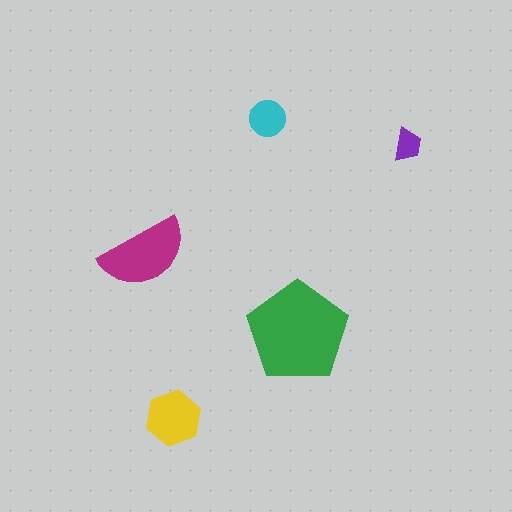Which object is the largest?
The green pentagon.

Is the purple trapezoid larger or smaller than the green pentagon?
Smaller.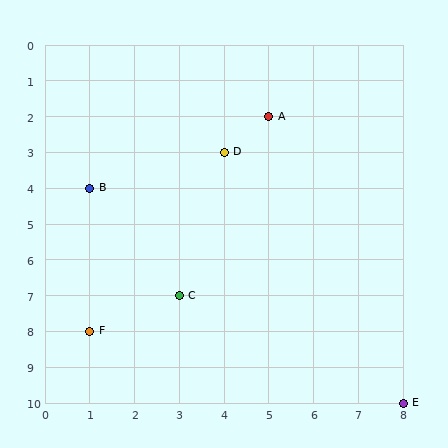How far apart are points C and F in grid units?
Points C and F are 2 columns and 1 row apart (about 2.2 grid units diagonally).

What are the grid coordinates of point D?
Point D is at grid coordinates (4, 3).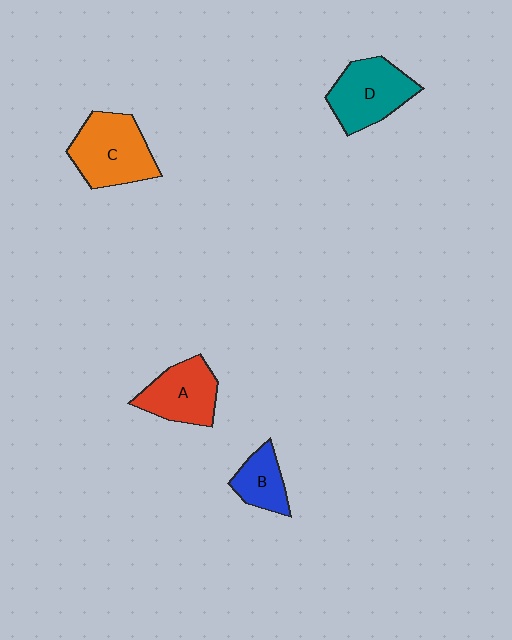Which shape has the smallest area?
Shape B (blue).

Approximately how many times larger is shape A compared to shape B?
Approximately 1.5 times.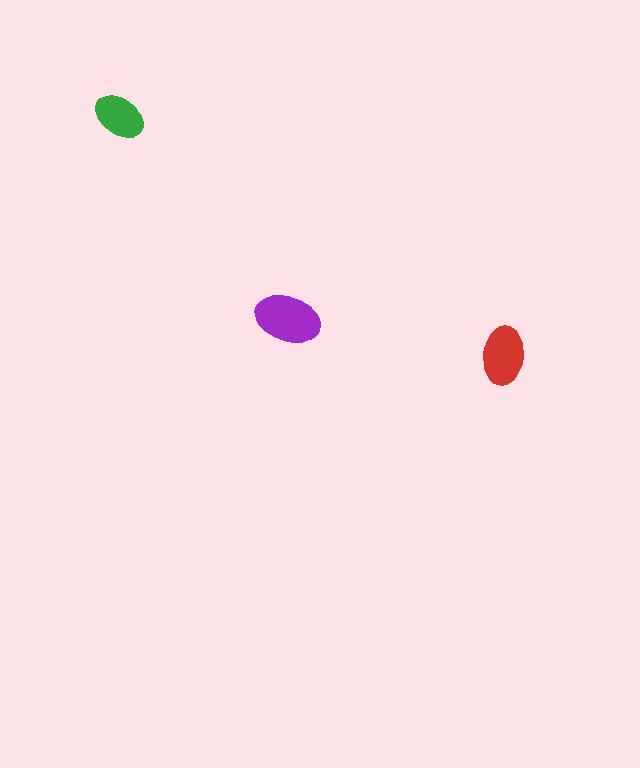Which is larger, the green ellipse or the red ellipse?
The red one.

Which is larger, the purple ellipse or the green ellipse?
The purple one.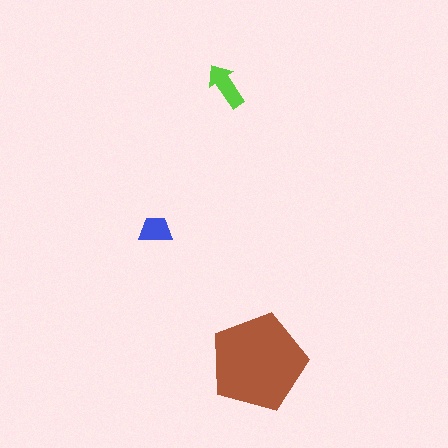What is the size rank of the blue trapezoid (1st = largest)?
3rd.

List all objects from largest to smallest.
The brown pentagon, the lime arrow, the blue trapezoid.